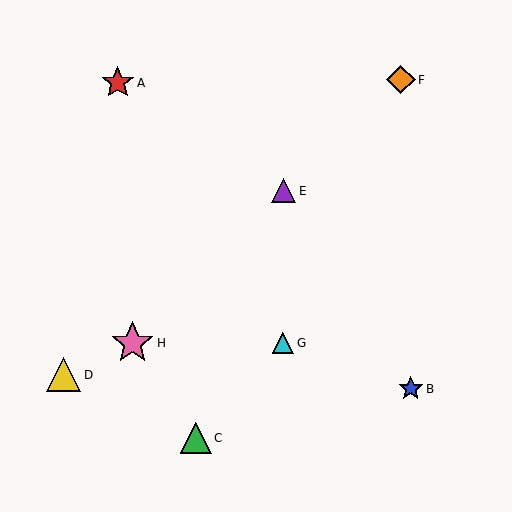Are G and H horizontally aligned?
Yes, both are at y≈343.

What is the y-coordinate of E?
Object E is at y≈191.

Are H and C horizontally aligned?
No, H is at y≈343 and C is at y≈438.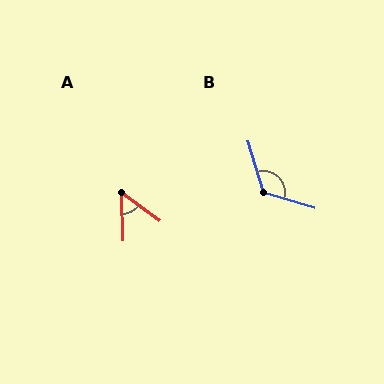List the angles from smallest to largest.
A (52°), B (124°).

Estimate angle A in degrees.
Approximately 52 degrees.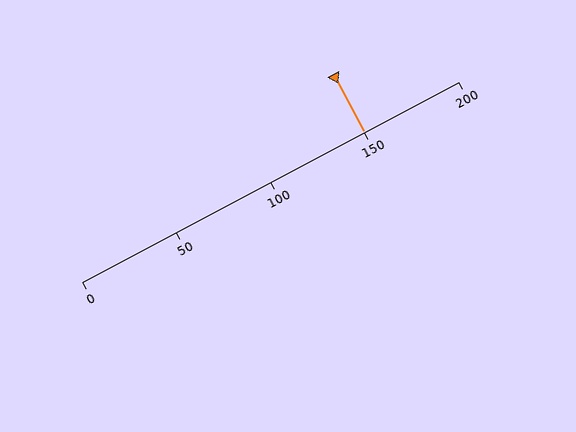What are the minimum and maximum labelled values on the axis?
The axis runs from 0 to 200.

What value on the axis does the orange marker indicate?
The marker indicates approximately 150.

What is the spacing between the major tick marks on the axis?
The major ticks are spaced 50 apart.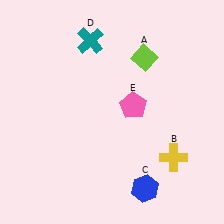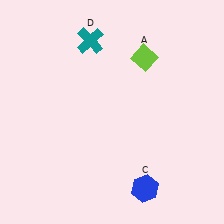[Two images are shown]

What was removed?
The pink pentagon (E), the yellow cross (B) were removed in Image 2.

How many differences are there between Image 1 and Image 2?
There are 2 differences between the two images.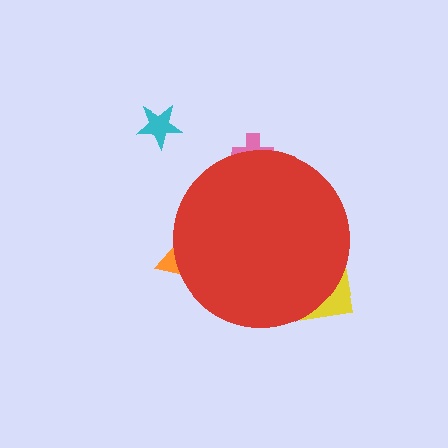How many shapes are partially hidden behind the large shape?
3 shapes are partially hidden.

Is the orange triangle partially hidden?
Yes, the orange triangle is partially hidden behind the red circle.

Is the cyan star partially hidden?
No, the cyan star is fully visible.